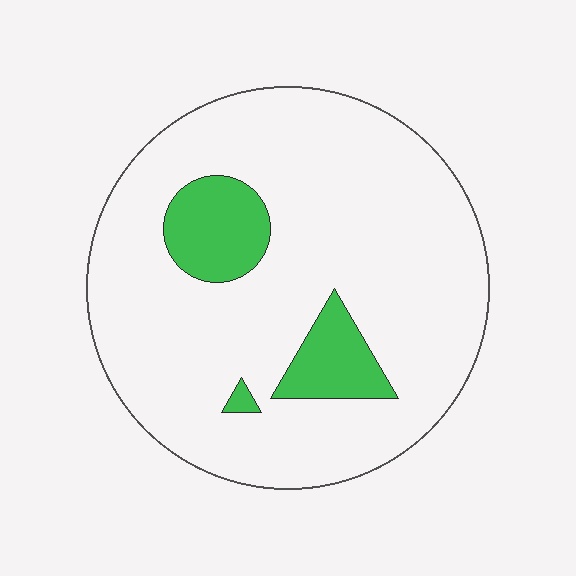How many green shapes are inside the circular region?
3.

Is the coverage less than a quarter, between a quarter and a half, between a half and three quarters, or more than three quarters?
Less than a quarter.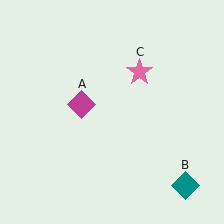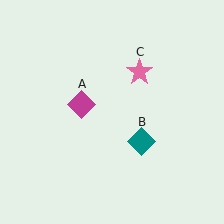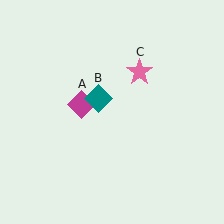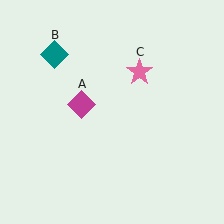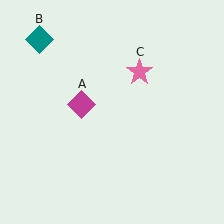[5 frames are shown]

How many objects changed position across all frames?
1 object changed position: teal diamond (object B).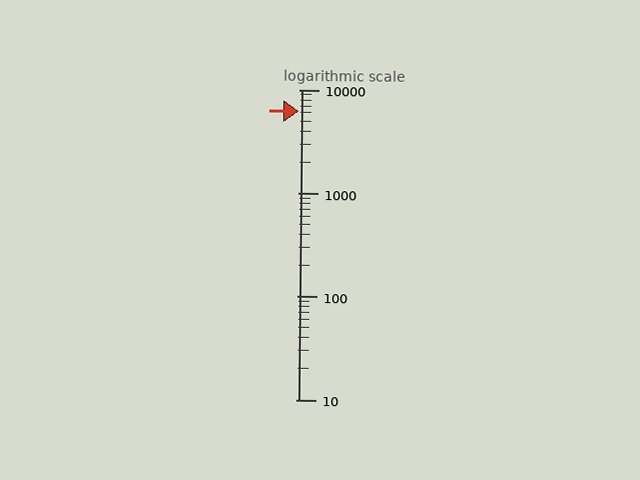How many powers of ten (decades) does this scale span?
The scale spans 3 decades, from 10 to 10000.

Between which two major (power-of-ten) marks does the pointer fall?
The pointer is between 1000 and 10000.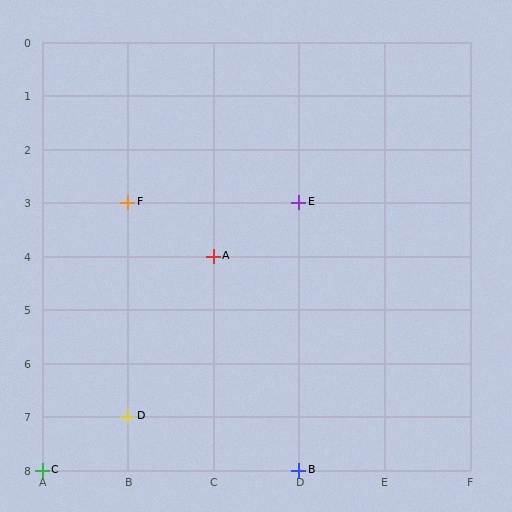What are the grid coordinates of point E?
Point E is at grid coordinates (D, 3).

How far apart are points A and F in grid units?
Points A and F are 1 column and 1 row apart (about 1.4 grid units diagonally).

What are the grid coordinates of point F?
Point F is at grid coordinates (B, 3).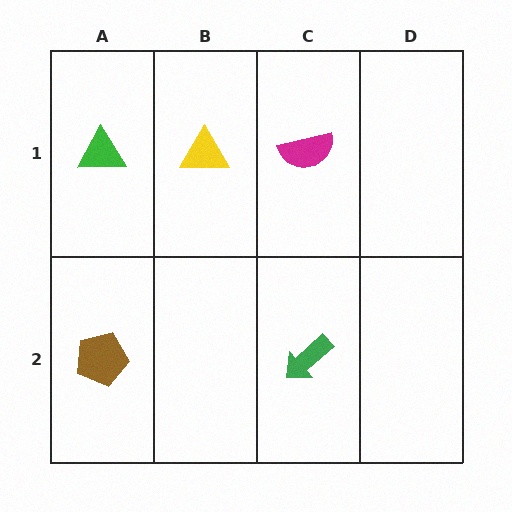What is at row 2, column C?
A green arrow.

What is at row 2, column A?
A brown pentagon.